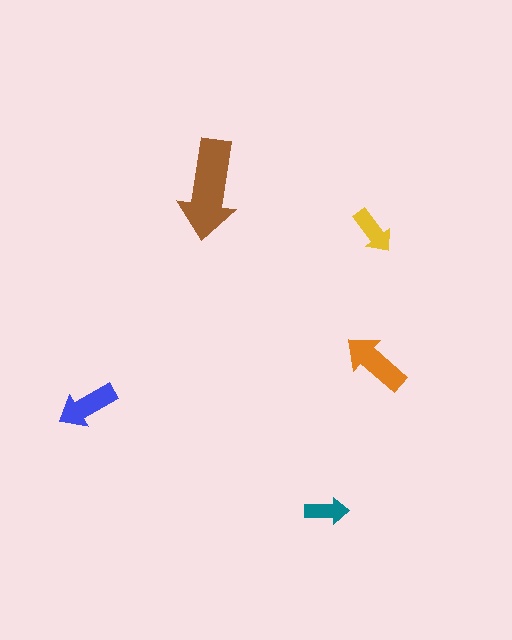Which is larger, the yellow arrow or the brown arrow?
The brown one.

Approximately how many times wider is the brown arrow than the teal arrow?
About 2.5 times wider.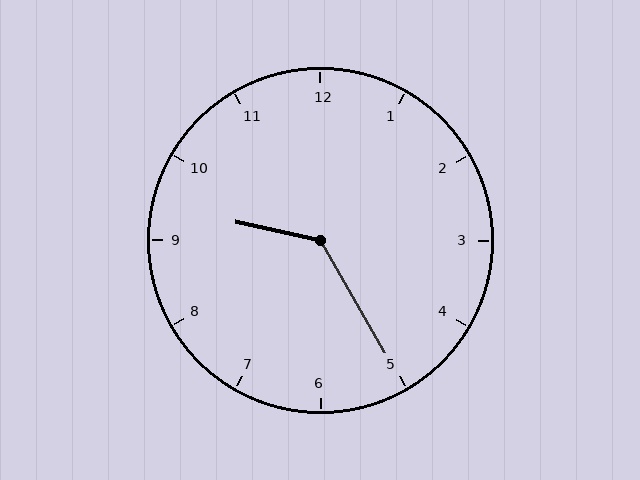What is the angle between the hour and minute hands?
Approximately 132 degrees.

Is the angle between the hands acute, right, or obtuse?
It is obtuse.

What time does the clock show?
9:25.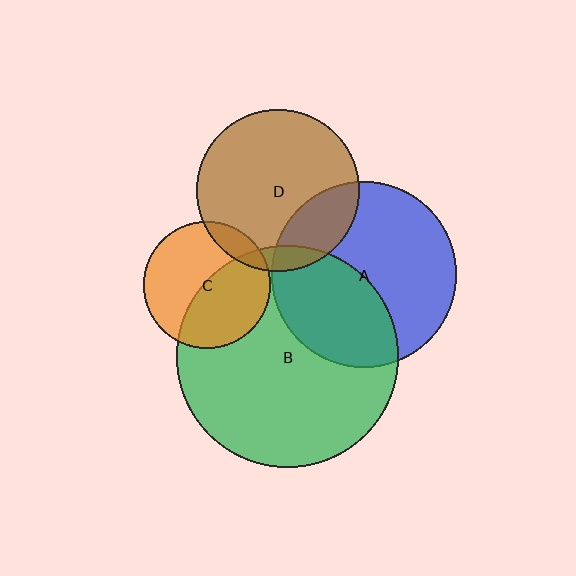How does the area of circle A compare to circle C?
Approximately 2.1 times.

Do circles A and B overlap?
Yes.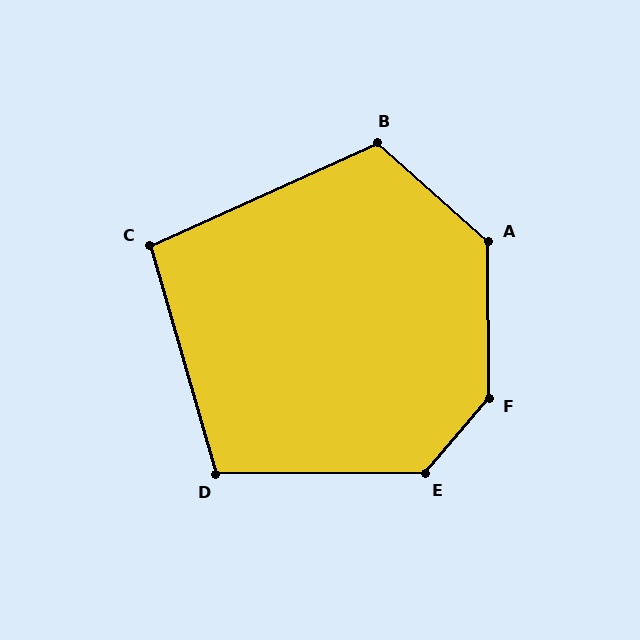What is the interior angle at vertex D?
Approximately 106 degrees (obtuse).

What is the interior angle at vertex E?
Approximately 130 degrees (obtuse).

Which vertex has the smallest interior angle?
C, at approximately 98 degrees.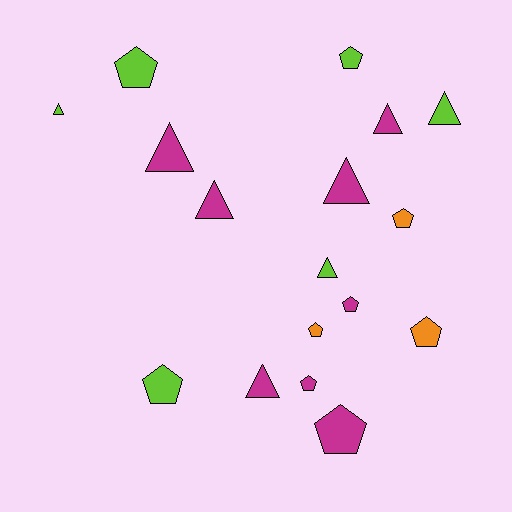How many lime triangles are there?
There are 3 lime triangles.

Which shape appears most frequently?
Pentagon, with 9 objects.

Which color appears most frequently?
Magenta, with 8 objects.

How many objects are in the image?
There are 17 objects.